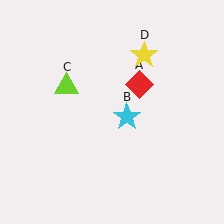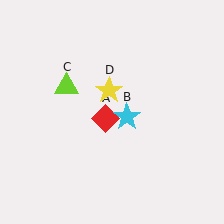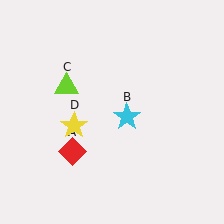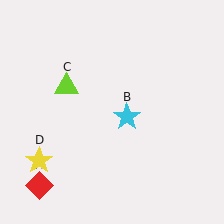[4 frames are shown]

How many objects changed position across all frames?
2 objects changed position: red diamond (object A), yellow star (object D).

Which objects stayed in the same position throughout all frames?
Cyan star (object B) and lime triangle (object C) remained stationary.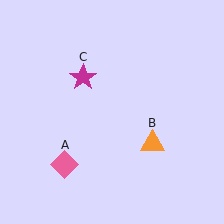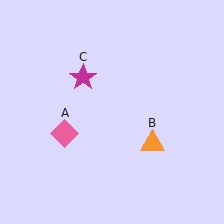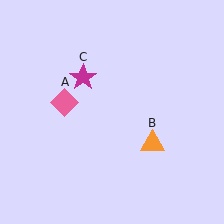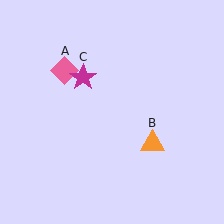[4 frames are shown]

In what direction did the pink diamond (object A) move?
The pink diamond (object A) moved up.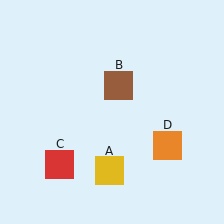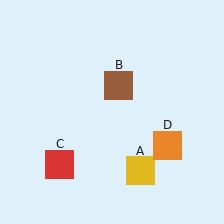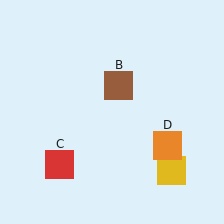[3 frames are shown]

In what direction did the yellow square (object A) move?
The yellow square (object A) moved right.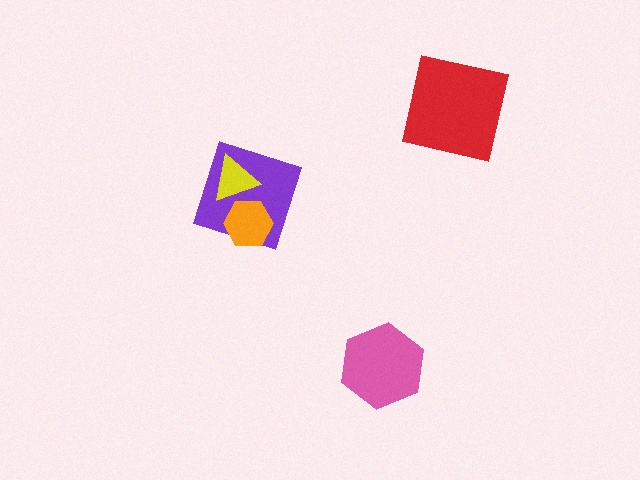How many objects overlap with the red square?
0 objects overlap with the red square.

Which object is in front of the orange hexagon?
The yellow triangle is in front of the orange hexagon.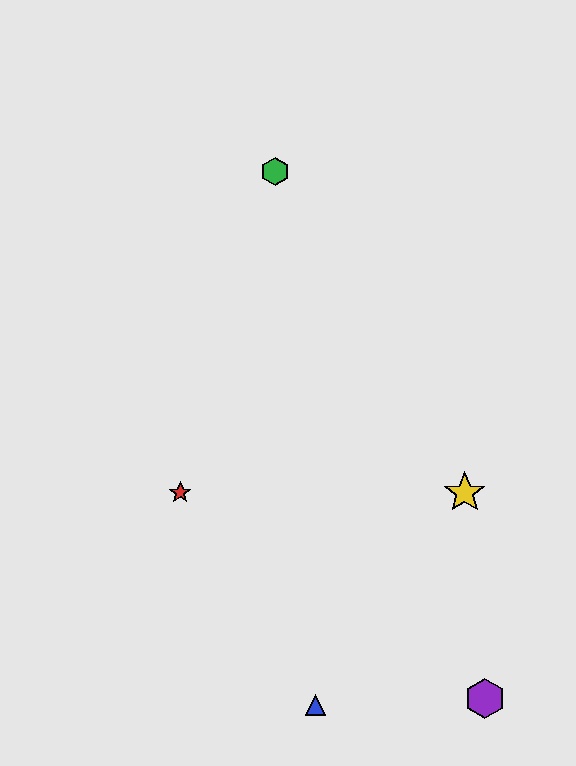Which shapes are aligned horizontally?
The red star, the yellow star are aligned horizontally.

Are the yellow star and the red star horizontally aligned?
Yes, both are at y≈493.